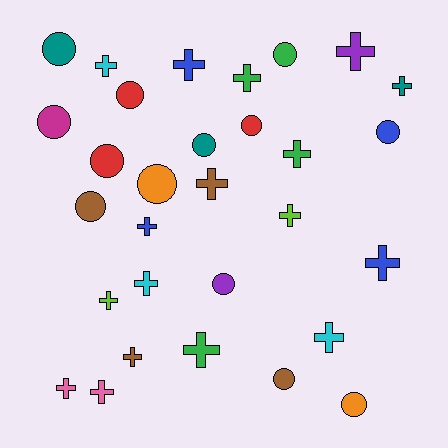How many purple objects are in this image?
There are 2 purple objects.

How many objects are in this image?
There are 30 objects.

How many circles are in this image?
There are 13 circles.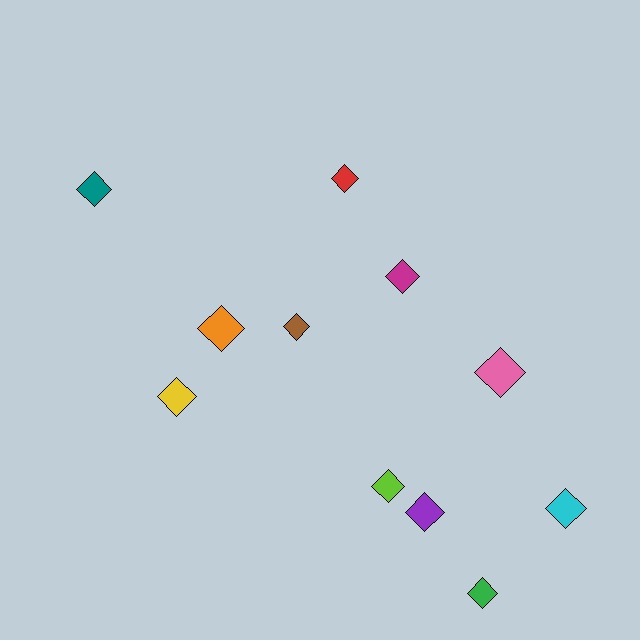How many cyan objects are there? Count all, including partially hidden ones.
There is 1 cyan object.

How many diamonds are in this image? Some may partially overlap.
There are 11 diamonds.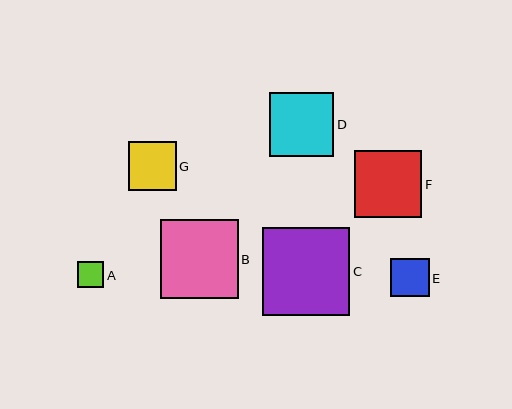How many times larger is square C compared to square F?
Square C is approximately 1.3 times the size of square F.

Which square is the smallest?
Square A is the smallest with a size of approximately 26 pixels.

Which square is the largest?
Square C is the largest with a size of approximately 87 pixels.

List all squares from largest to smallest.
From largest to smallest: C, B, F, D, G, E, A.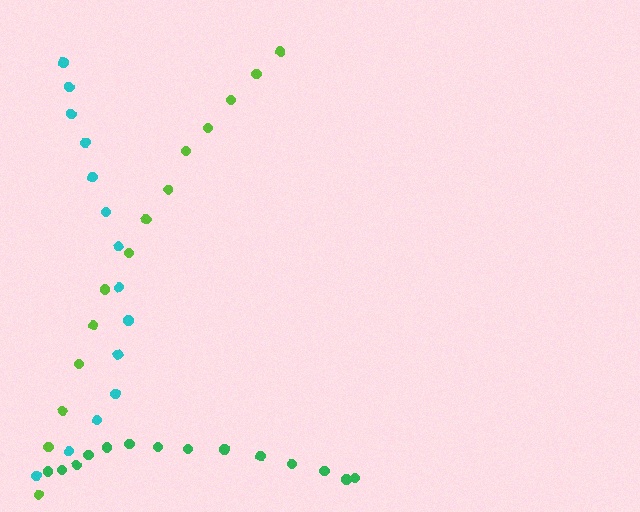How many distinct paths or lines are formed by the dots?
There are 3 distinct paths.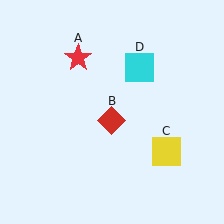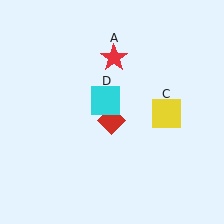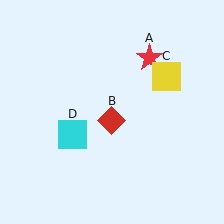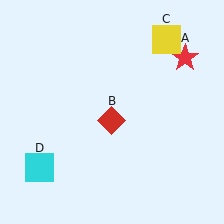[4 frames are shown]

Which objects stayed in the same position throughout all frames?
Red diamond (object B) remained stationary.